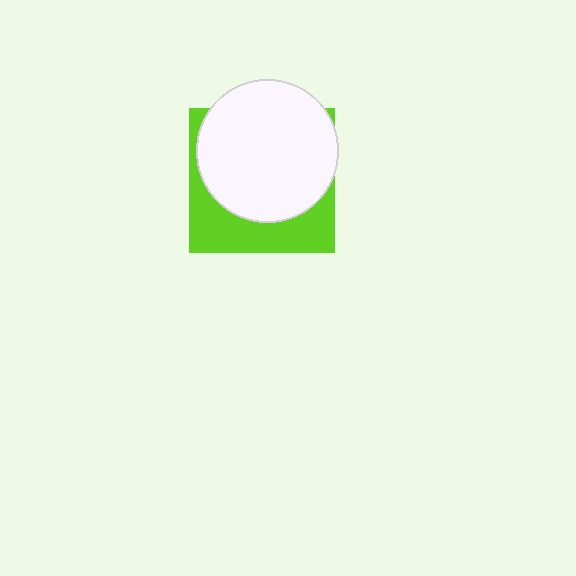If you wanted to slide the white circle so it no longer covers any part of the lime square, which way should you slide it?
Slide it up — that is the most direct way to separate the two shapes.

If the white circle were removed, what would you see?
You would see the complete lime square.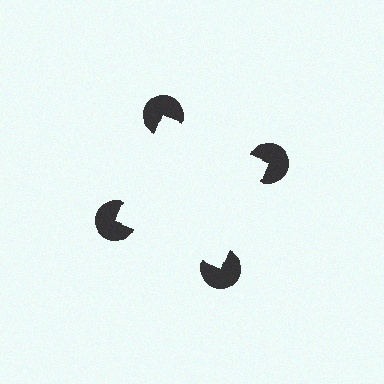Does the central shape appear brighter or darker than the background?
It typically appears slightly brighter than the background, even though no actual brightness change is drawn.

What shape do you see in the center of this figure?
An illusory square — its edges are inferred from the aligned wedge cuts in the pac-man discs, not physically drawn.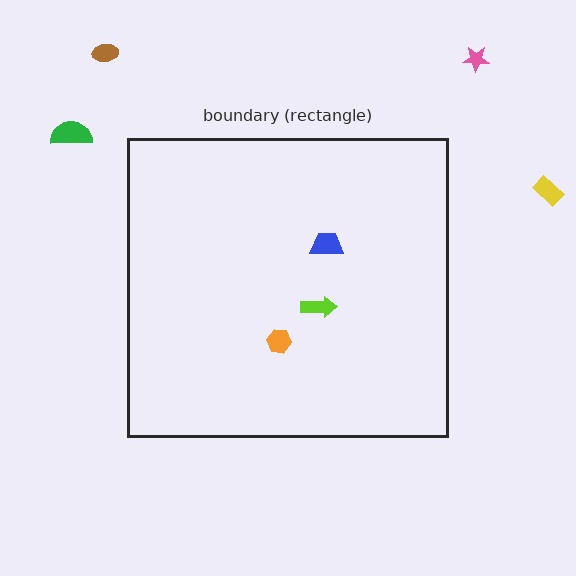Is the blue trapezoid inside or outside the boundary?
Inside.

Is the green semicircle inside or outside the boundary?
Outside.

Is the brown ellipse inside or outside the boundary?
Outside.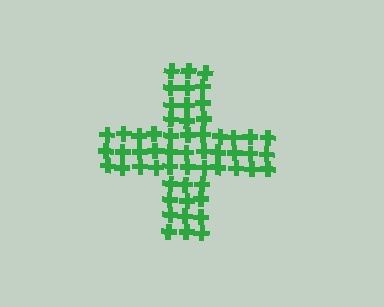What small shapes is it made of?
It is made of small crosses.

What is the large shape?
The large shape is a cross.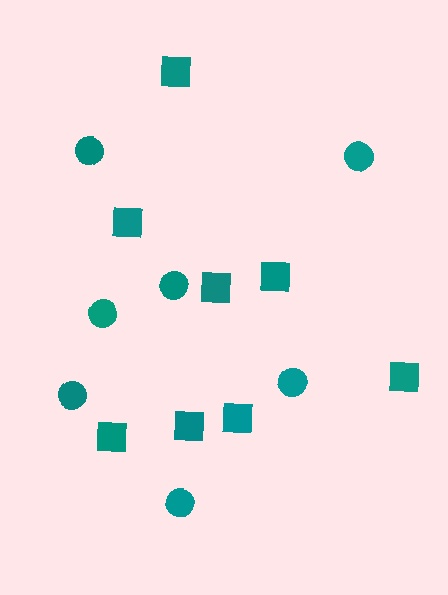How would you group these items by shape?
There are 2 groups: one group of circles (7) and one group of squares (8).